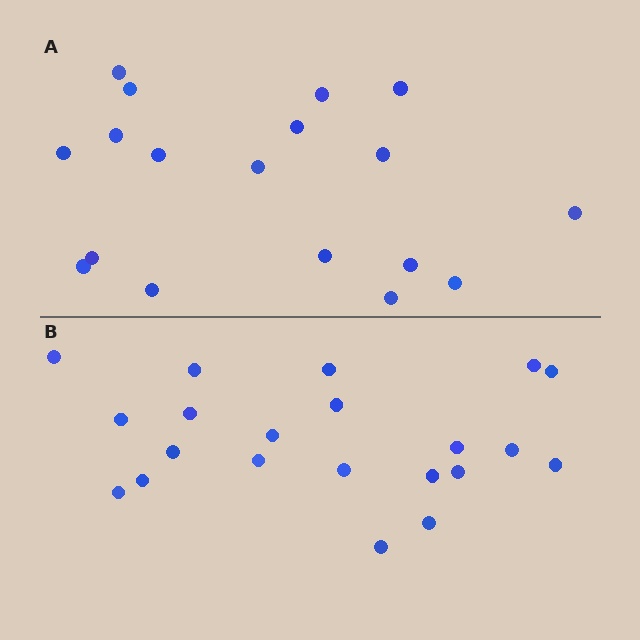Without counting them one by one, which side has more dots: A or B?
Region B (the bottom region) has more dots.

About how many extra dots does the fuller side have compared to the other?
Region B has just a few more — roughly 2 or 3 more dots than region A.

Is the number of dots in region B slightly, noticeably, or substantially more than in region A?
Region B has only slightly more — the two regions are fairly close. The ratio is roughly 1.2 to 1.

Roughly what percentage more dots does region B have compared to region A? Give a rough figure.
About 15% more.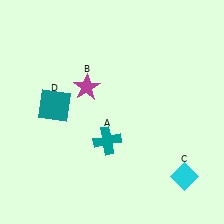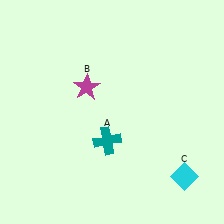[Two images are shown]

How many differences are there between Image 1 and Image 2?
There is 1 difference between the two images.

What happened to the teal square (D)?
The teal square (D) was removed in Image 2. It was in the top-left area of Image 1.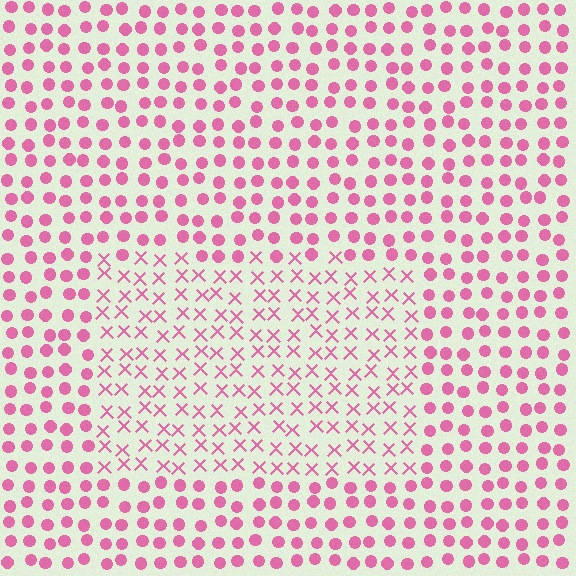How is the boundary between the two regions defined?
The boundary is defined by a change in element shape: X marks inside vs. circles outside. All elements share the same color and spacing.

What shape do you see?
I see a rectangle.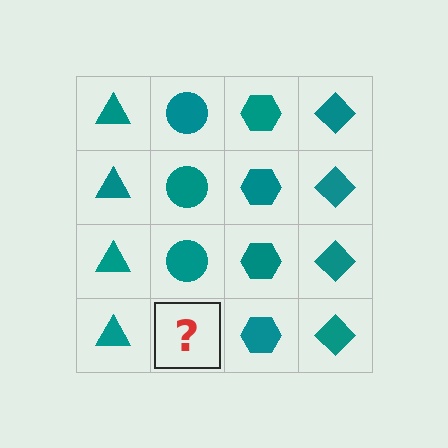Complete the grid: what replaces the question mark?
The question mark should be replaced with a teal circle.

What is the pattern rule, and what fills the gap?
The rule is that each column has a consistent shape. The gap should be filled with a teal circle.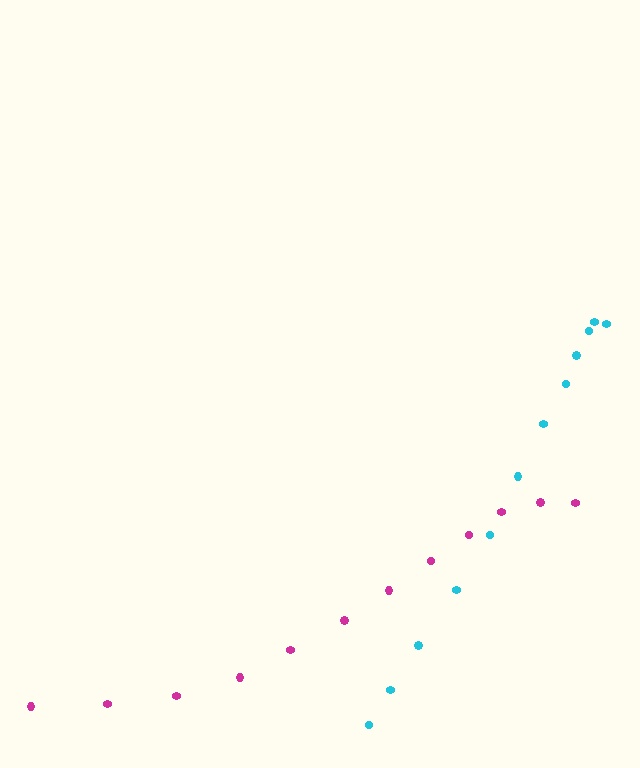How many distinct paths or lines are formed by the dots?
There are 2 distinct paths.